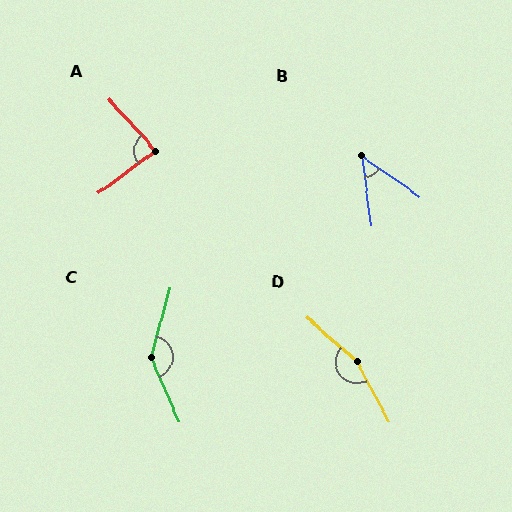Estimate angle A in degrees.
Approximately 84 degrees.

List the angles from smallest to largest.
B (47°), A (84°), C (142°), D (160°).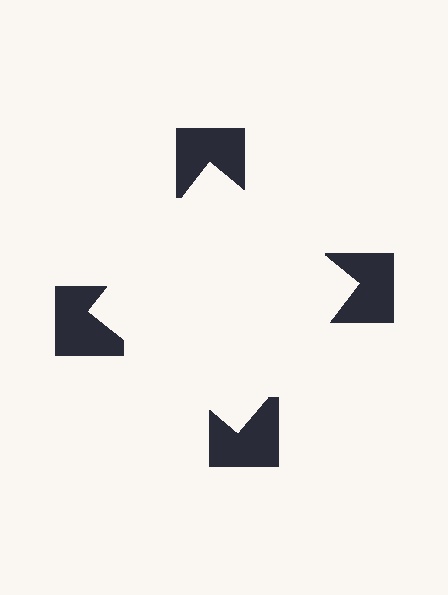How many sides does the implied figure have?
4 sides.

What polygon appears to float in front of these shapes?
An illusory square — its edges are inferred from the aligned wedge cuts in the notched squares, not physically drawn.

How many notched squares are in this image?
There are 4 — one at each vertex of the illusory square.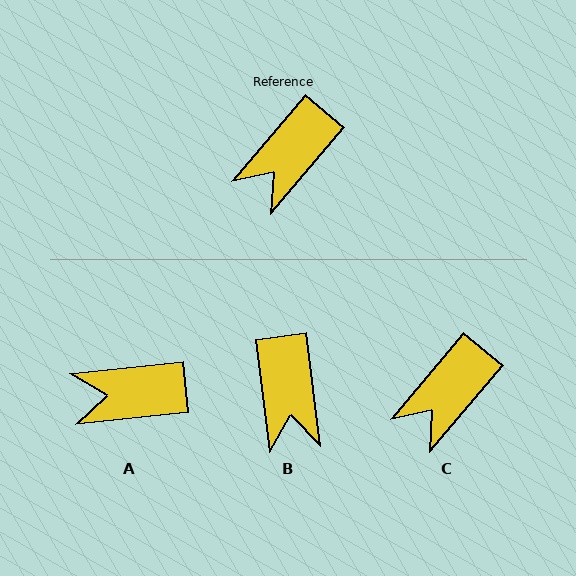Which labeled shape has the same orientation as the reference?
C.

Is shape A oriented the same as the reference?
No, it is off by about 44 degrees.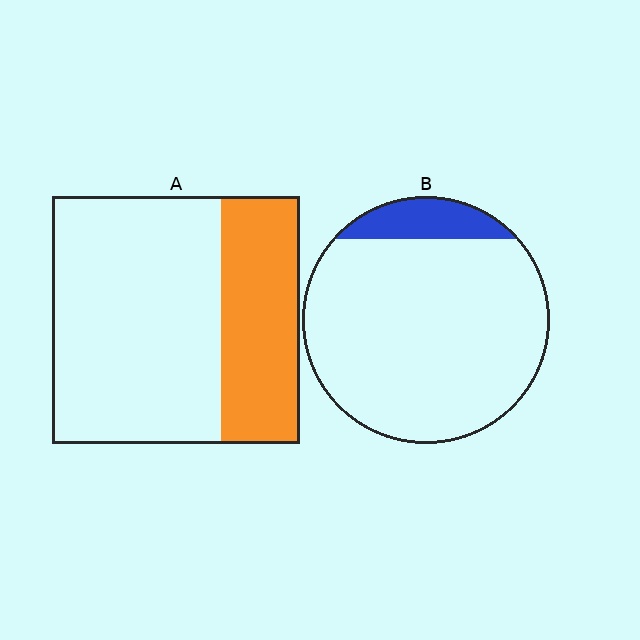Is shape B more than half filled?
No.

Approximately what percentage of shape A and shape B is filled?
A is approximately 30% and B is approximately 10%.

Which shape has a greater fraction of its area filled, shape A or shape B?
Shape A.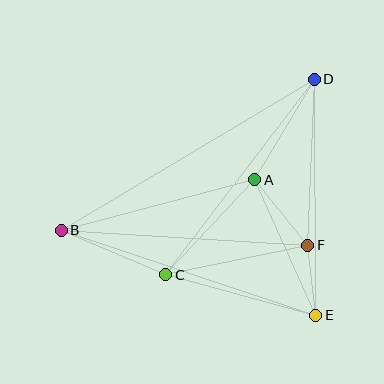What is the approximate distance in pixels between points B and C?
The distance between B and C is approximately 114 pixels.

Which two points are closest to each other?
Points E and F are closest to each other.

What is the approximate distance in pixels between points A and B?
The distance between A and B is approximately 200 pixels.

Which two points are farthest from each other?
Points B and D are farthest from each other.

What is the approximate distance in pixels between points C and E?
The distance between C and E is approximately 155 pixels.